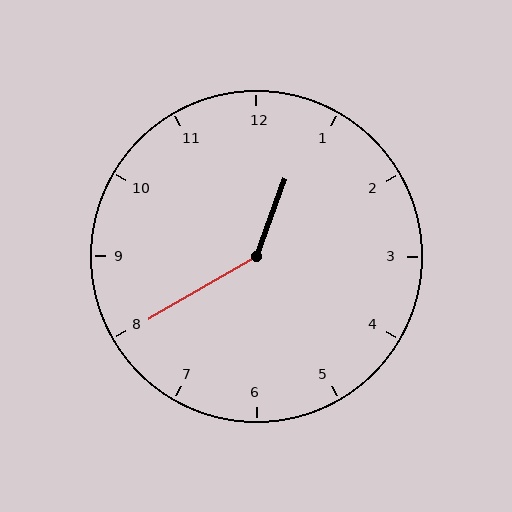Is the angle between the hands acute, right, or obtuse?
It is obtuse.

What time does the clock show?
12:40.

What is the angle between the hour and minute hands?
Approximately 140 degrees.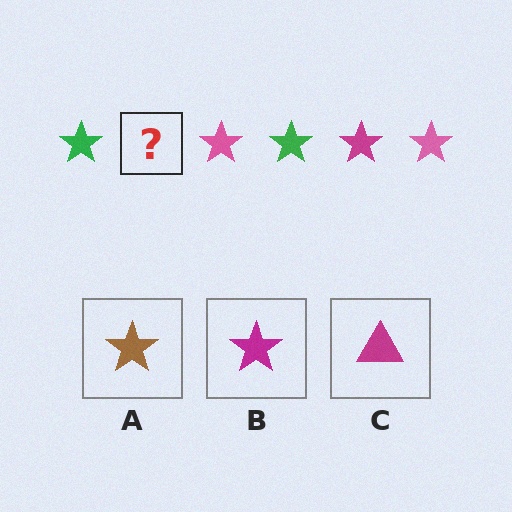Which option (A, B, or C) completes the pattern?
B.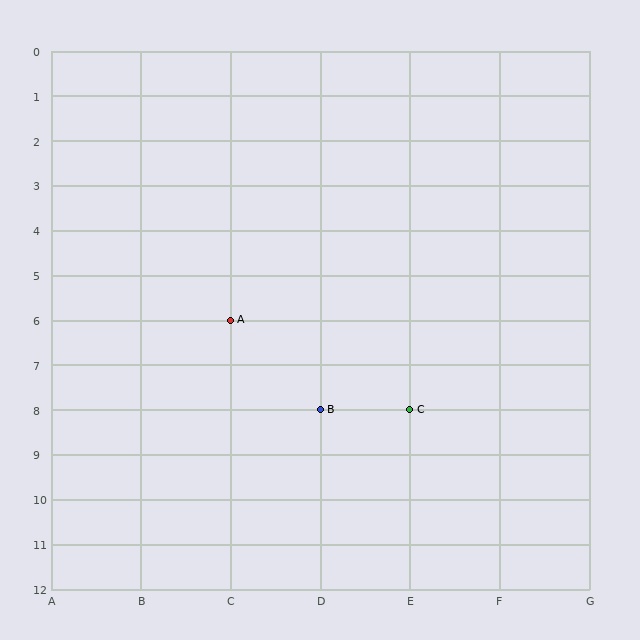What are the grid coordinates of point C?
Point C is at grid coordinates (E, 8).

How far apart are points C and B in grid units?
Points C and B are 1 column apart.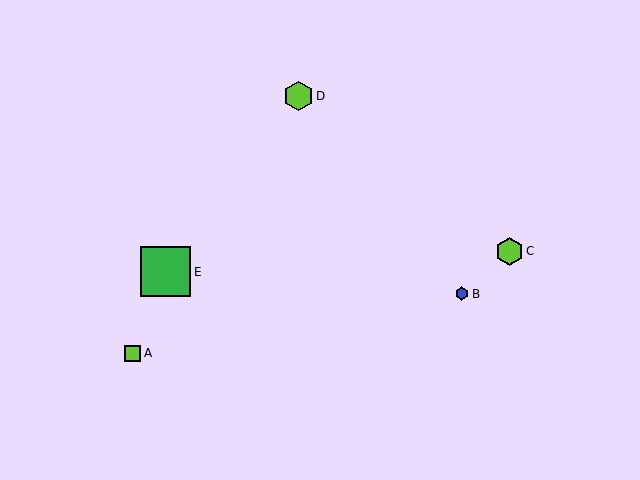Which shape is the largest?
The green square (labeled E) is the largest.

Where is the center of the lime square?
The center of the lime square is at (133, 353).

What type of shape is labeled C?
Shape C is a lime hexagon.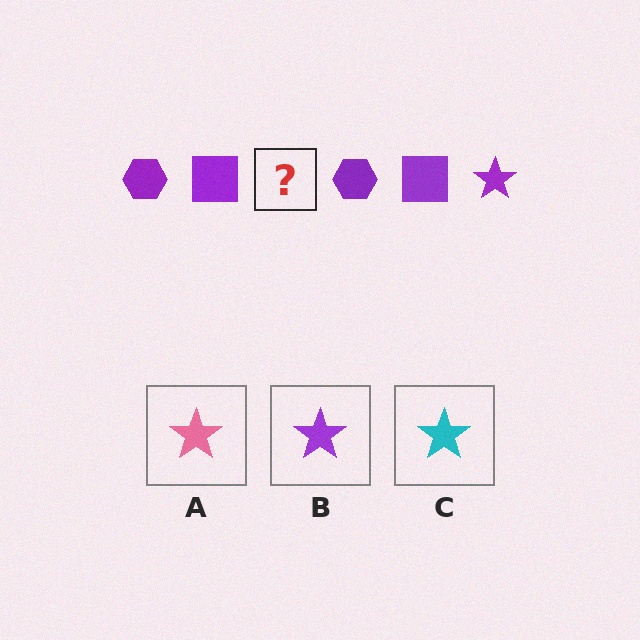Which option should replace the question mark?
Option B.